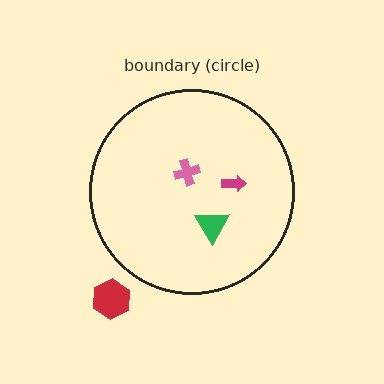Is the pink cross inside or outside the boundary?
Inside.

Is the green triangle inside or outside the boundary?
Inside.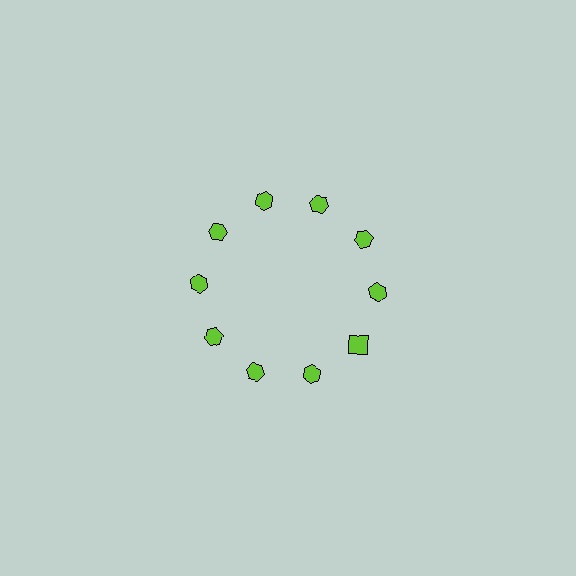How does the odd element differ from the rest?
It has a different shape: square instead of hexagon.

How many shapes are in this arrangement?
There are 10 shapes arranged in a ring pattern.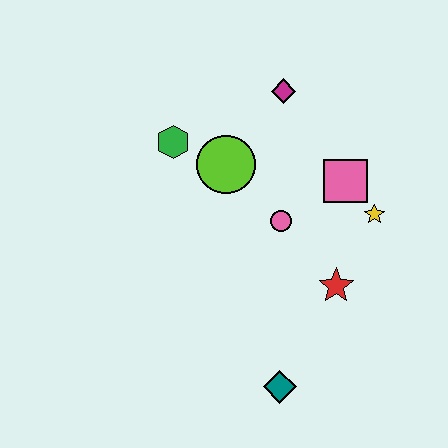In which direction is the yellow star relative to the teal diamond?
The yellow star is above the teal diamond.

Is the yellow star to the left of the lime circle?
No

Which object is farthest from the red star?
The green hexagon is farthest from the red star.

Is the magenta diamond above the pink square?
Yes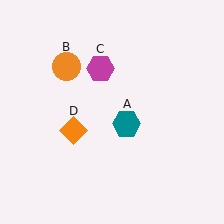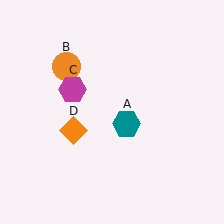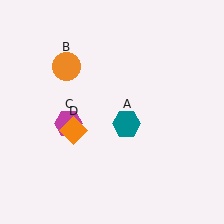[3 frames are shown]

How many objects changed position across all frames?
1 object changed position: magenta hexagon (object C).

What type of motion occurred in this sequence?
The magenta hexagon (object C) rotated counterclockwise around the center of the scene.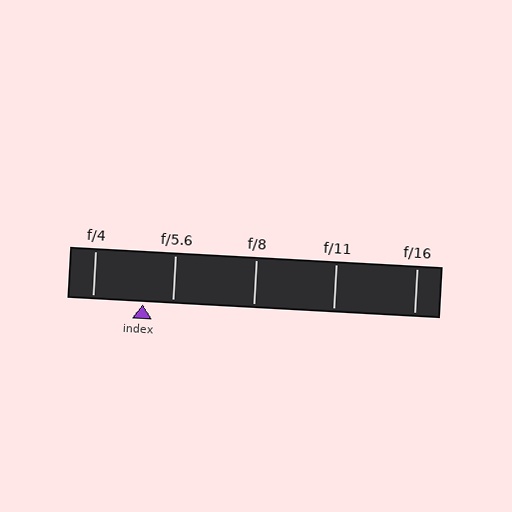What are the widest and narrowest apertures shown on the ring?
The widest aperture shown is f/4 and the narrowest is f/16.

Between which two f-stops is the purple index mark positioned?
The index mark is between f/4 and f/5.6.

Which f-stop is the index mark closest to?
The index mark is closest to f/5.6.